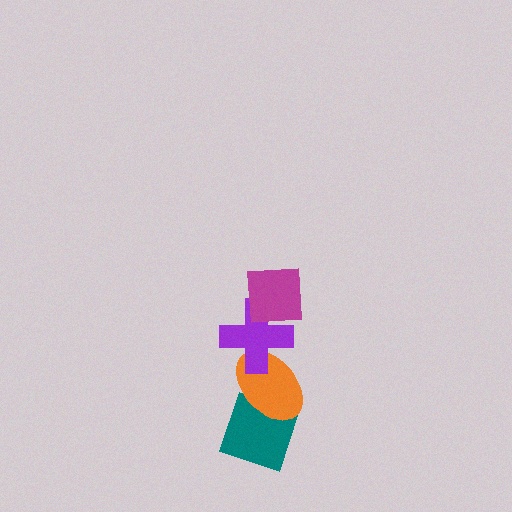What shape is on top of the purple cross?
The magenta square is on top of the purple cross.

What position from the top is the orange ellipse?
The orange ellipse is 3rd from the top.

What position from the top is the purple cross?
The purple cross is 2nd from the top.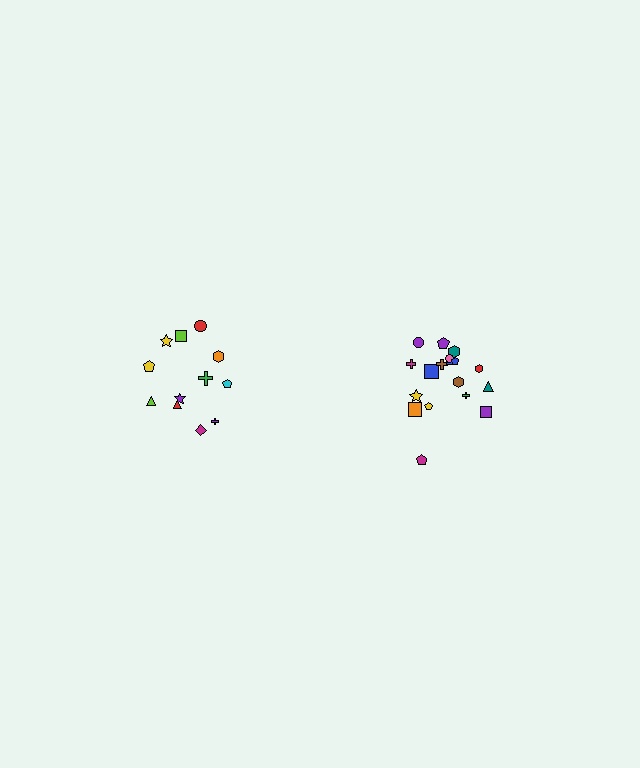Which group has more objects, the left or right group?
The right group.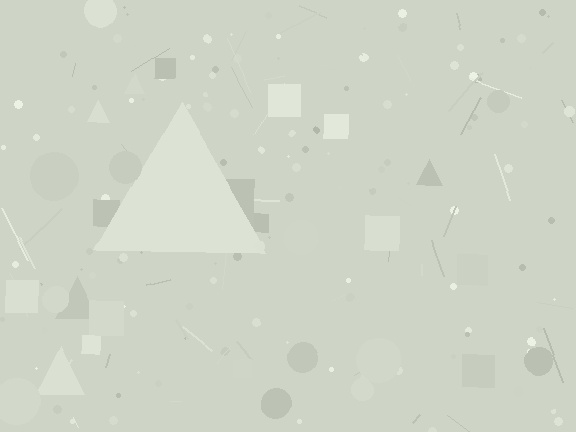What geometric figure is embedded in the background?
A triangle is embedded in the background.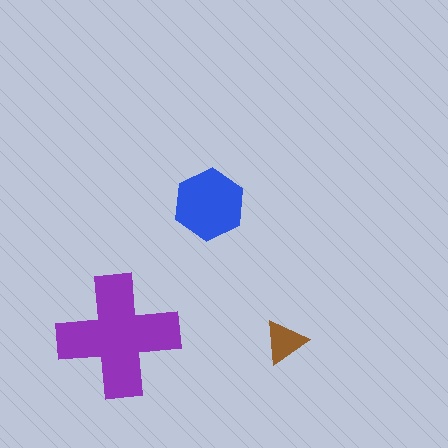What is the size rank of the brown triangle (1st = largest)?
3rd.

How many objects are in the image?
There are 3 objects in the image.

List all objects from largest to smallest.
The purple cross, the blue hexagon, the brown triangle.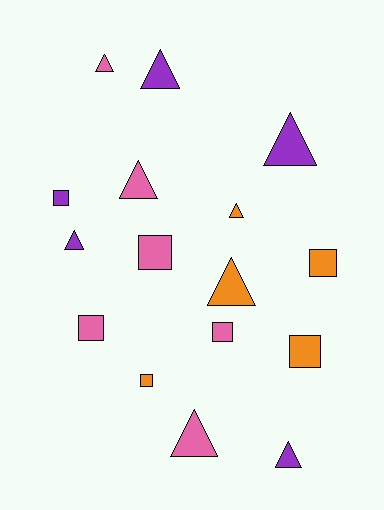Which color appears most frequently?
Pink, with 6 objects.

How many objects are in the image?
There are 16 objects.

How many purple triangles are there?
There are 4 purple triangles.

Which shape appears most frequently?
Triangle, with 9 objects.